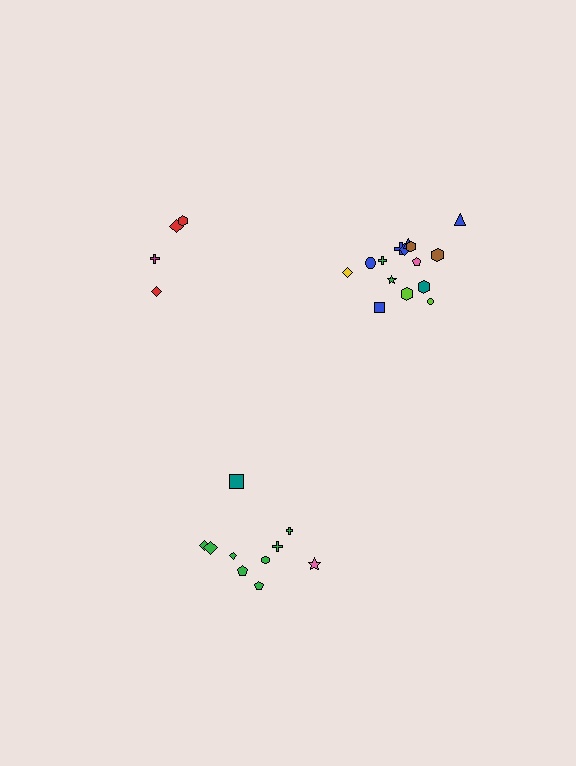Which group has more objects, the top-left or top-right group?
The top-right group.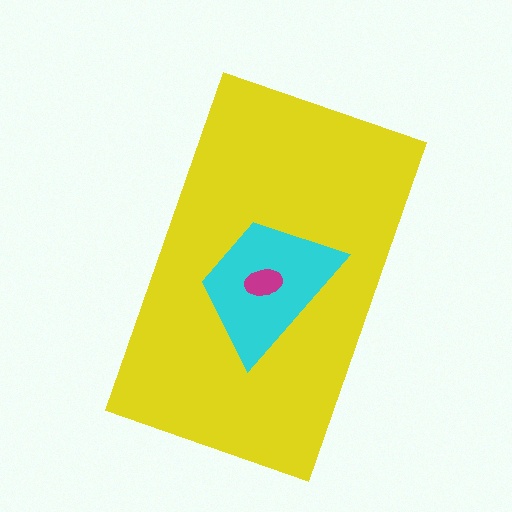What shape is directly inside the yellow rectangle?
The cyan trapezoid.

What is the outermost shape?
The yellow rectangle.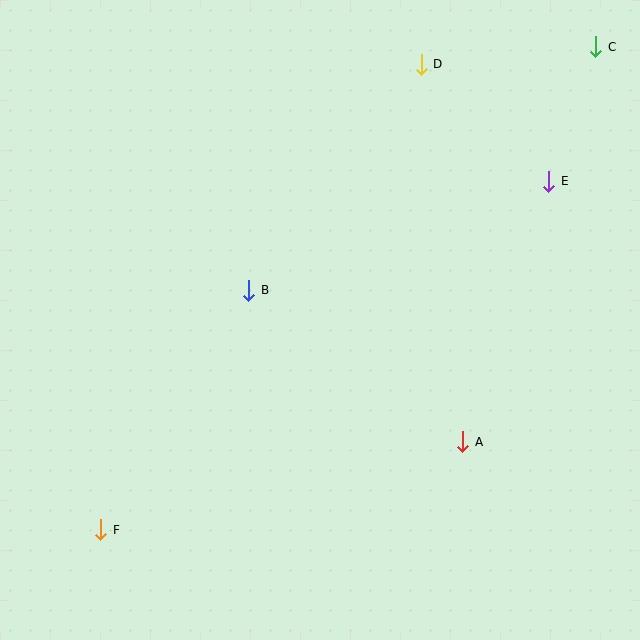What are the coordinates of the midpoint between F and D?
The midpoint between F and D is at (261, 297).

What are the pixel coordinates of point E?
Point E is at (549, 181).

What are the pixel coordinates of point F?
Point F is at (101, 530).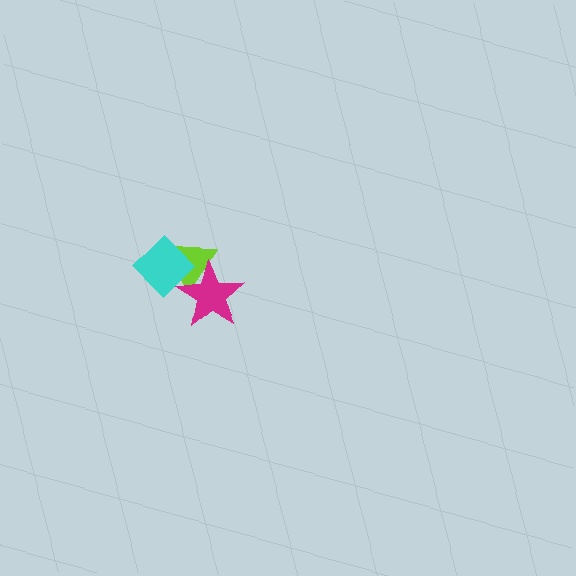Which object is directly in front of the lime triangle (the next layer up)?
The magenta star is directly in front of the lime triangle.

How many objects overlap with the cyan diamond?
2 objects overlap with the cyan diamond.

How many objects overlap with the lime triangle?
2 objects overlap with the lime triangle.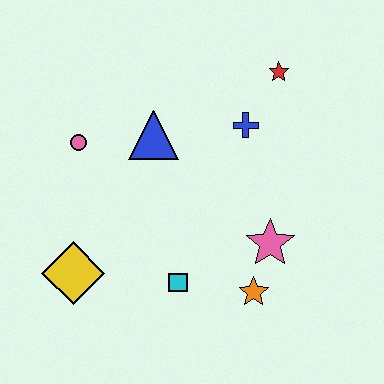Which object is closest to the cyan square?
The orange star is closest to the cyan square.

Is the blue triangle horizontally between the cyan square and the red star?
No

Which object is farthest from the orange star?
The pink circle is farthest from the orange star.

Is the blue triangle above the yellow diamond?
Yes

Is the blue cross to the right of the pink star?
No